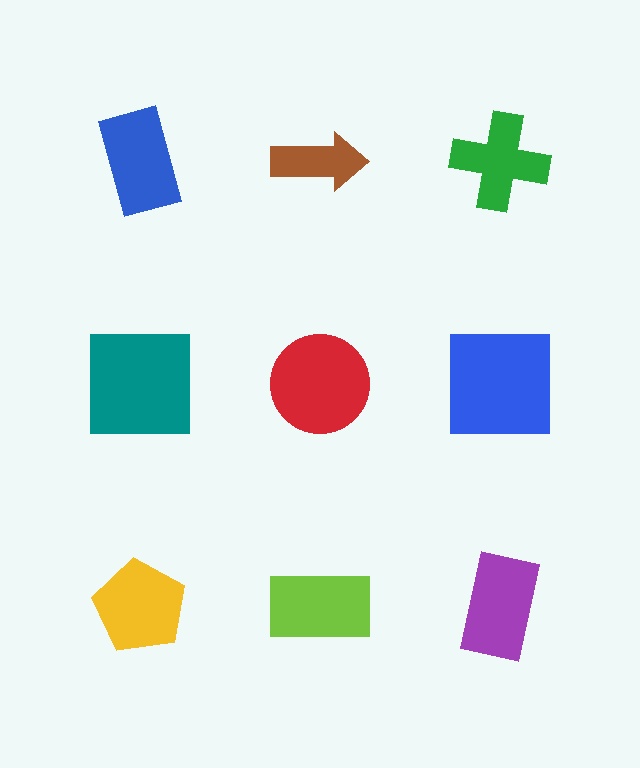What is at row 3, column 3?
A purple rectangle.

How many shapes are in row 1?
3 shapes.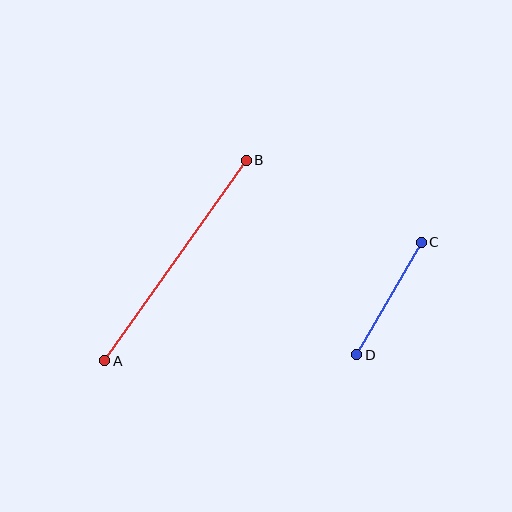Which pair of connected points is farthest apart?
Points A and B are farthest apart.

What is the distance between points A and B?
The distance is approximately 245 pixels.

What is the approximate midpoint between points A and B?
The midpoint is at approximately (176, 261) pixels.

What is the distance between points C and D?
The distance is approximately 130 pixels.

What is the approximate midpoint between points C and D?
The midpoint is at approximately (389, 298) pixels.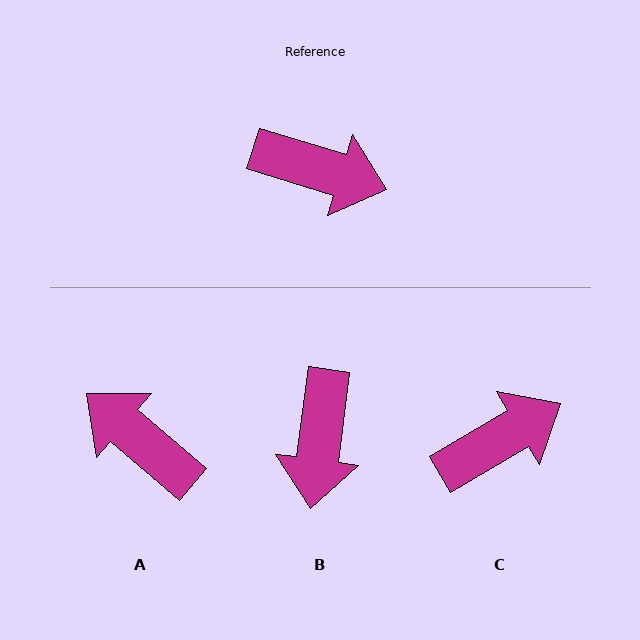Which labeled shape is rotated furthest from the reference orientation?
A, about 157 degrees away.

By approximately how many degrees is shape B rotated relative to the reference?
Approximately 81 degrees clockwise.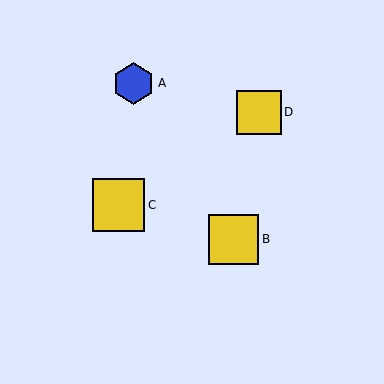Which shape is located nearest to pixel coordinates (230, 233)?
The yellow square (labeled B) at (234, 239) is nearest to that location.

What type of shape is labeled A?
Shape A is a blue hexagon.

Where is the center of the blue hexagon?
The center of the blue hexagon is at (134, 83).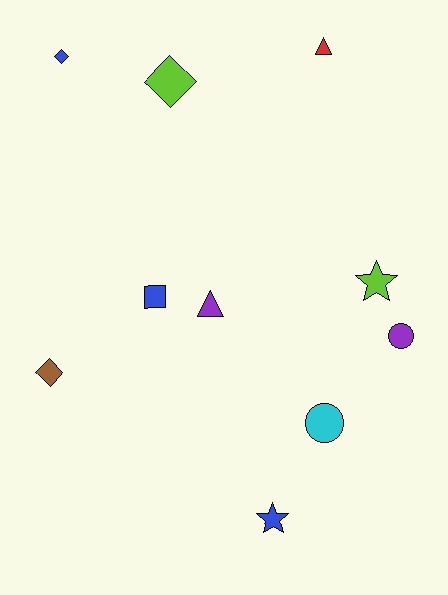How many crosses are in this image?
There are no crosses.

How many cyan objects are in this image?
There is 1 cyan object.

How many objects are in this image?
There are 10 objects.